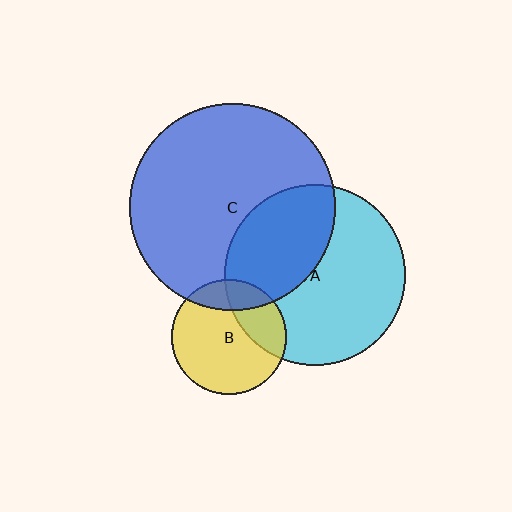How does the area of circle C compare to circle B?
Approximately 3.2 times.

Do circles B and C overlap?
Yes.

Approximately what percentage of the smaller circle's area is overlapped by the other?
Approximately 20%.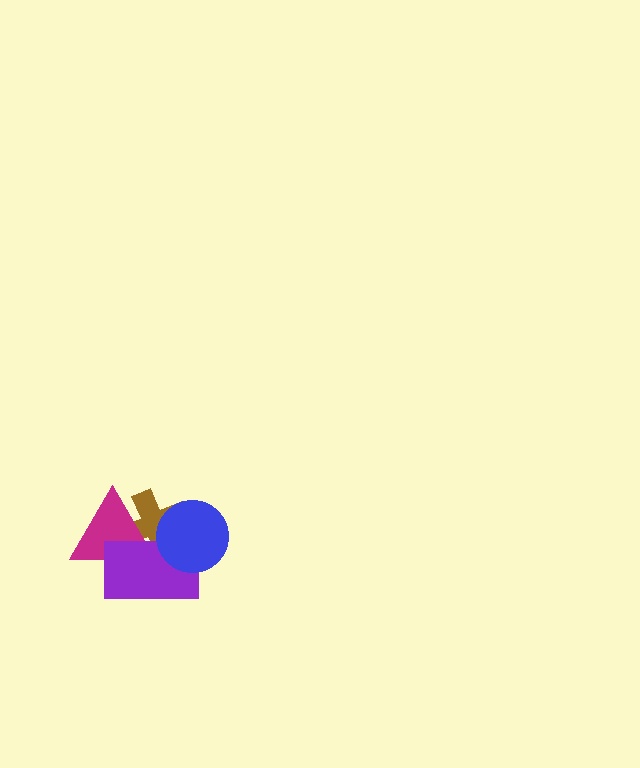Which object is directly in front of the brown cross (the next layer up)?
The magenta triangle is directly in front of the brown cross.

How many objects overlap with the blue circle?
2 objects overlap with the blue circle.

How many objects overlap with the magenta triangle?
2 objects overlap with the magenta triangle.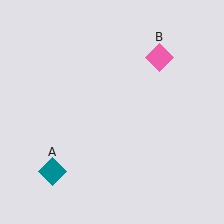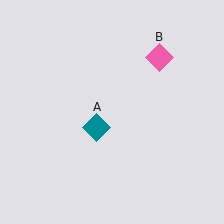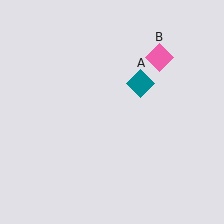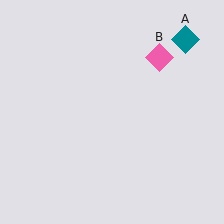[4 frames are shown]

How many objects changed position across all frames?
1 object changed position: teal diamond (object A).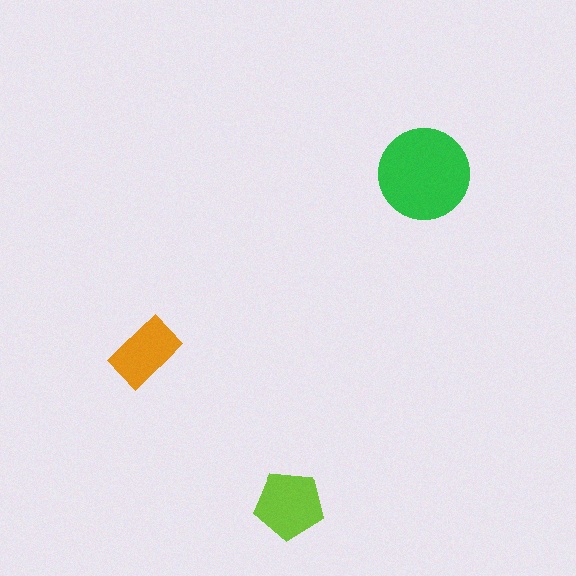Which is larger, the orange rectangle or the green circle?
The green circle.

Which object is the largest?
The green circle.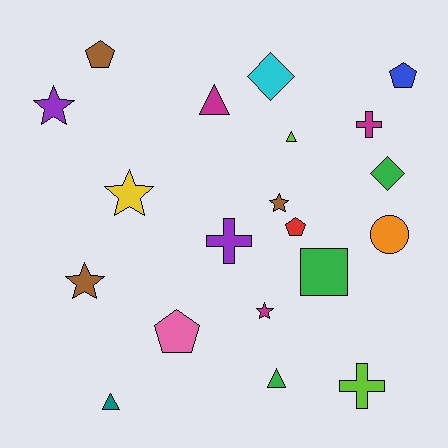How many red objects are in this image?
There is 1 red object.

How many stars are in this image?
There are 5 stars.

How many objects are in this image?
There are 20 objects.